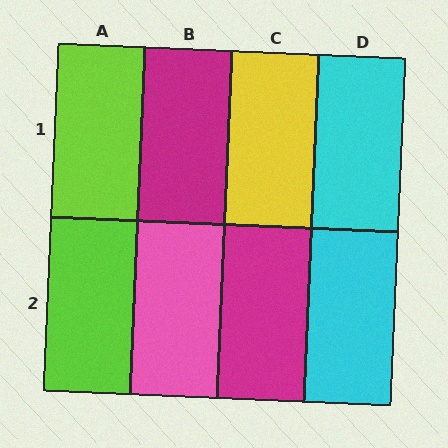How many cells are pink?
1 cell is pink.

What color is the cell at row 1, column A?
Lime.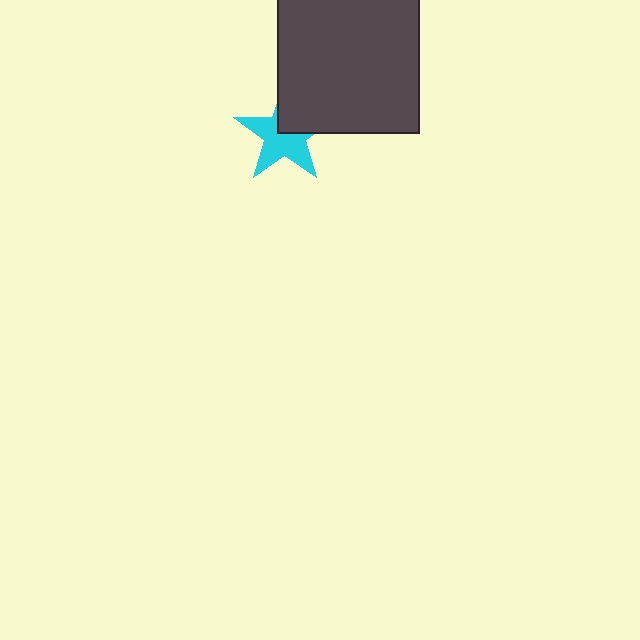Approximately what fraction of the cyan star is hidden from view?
Roughly 35% of the cyan star is hidden behind the dark gray square.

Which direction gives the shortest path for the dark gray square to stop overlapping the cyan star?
Moving toward the upper-right gives the shortest separation.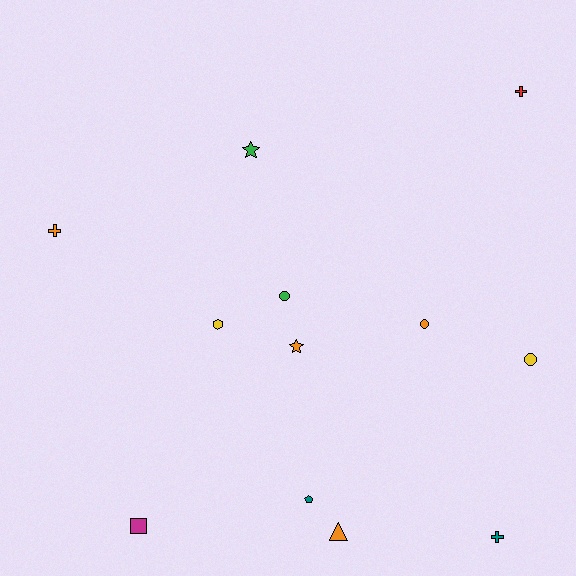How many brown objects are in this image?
There are no brown objects.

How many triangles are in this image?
There is 1 triangle.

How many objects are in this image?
There are 12 objects.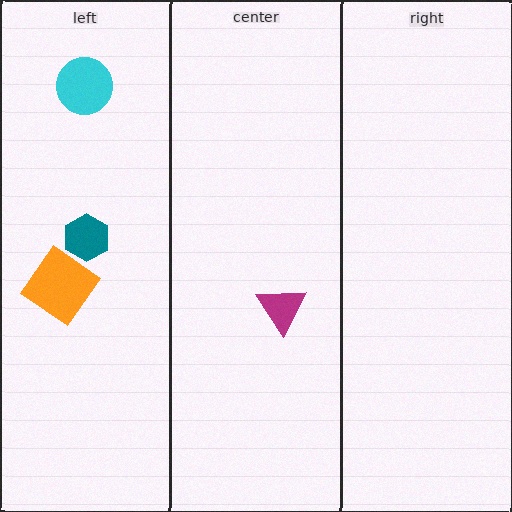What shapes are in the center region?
The magenta triangle.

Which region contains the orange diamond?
The left region.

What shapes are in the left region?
The orange diamond, the cyan circle, the teal hexagon.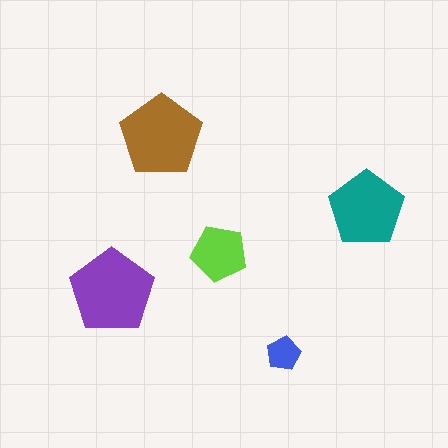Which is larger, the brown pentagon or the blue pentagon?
The brown one.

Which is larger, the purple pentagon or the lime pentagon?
The purple one.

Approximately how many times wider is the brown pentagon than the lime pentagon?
About 1.5 times wider.